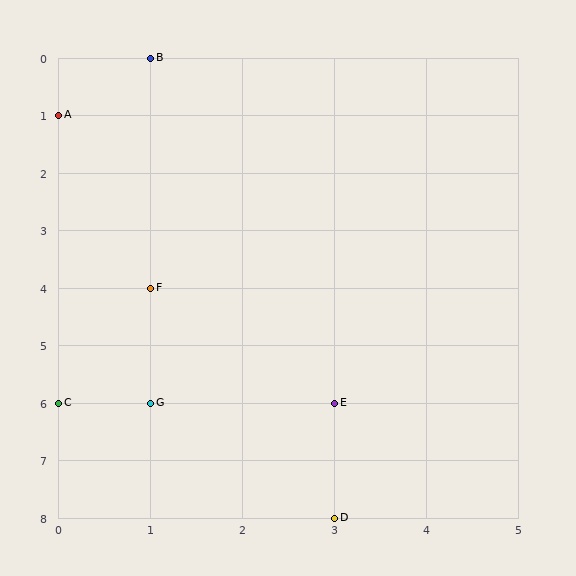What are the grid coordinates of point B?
Point B is at grid coordinates (1, 0).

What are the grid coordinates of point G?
Point G is at grid coordinates (1, 6).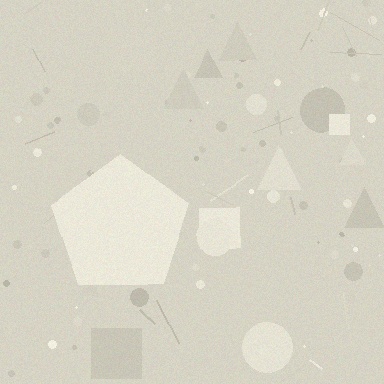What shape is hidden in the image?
A pentagon is hidden in the image.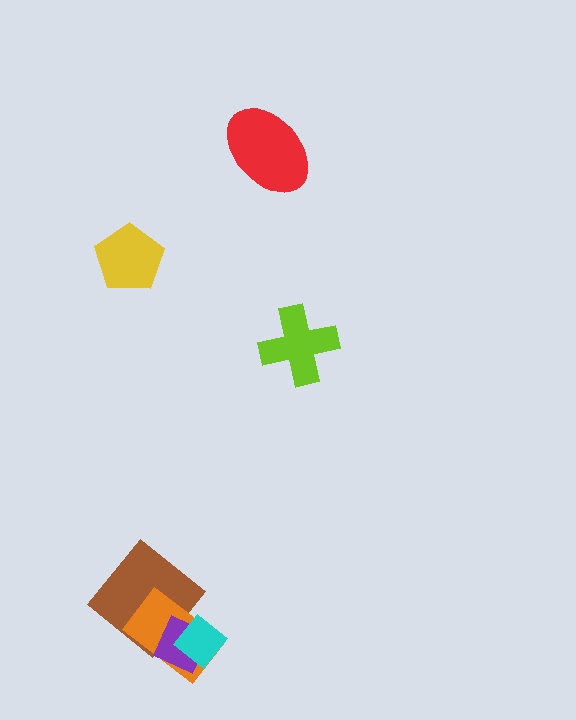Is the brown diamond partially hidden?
Yes, it is partially covered by another shape.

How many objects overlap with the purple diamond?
3 objects overlap with the purple diamond.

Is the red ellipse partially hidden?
No, no other shape covers it.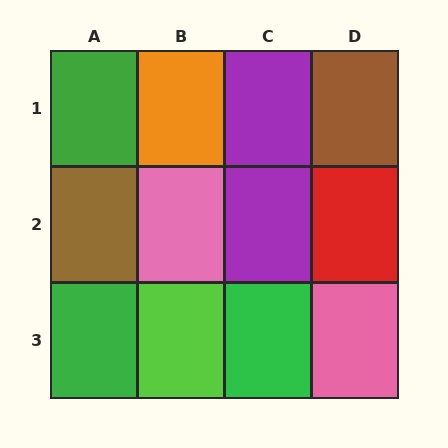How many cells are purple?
2 cells are purple.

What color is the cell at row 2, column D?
Red.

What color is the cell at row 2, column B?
Pink.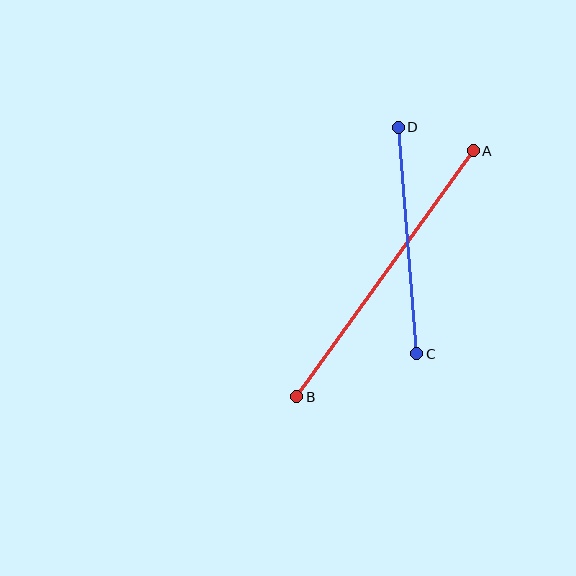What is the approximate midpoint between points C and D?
The midpoint is at approximately (408, 241) pixels.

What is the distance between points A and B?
The distance is approximately 303 pixels.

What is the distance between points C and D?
The distance is approximately 227 pixels.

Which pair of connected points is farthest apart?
Points A and B are farthest apart.